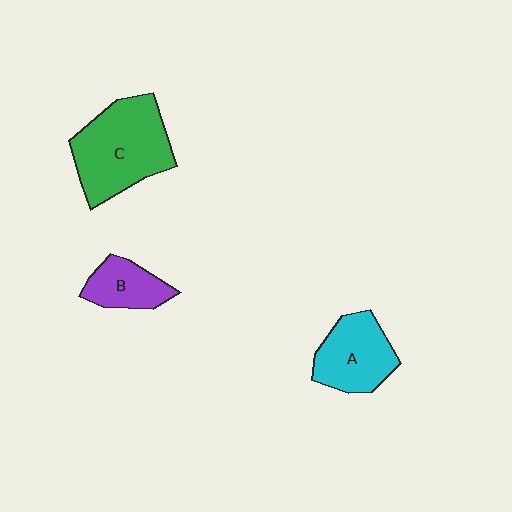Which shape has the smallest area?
Shape B (purple).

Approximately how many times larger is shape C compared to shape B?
Approximately 2.2 times.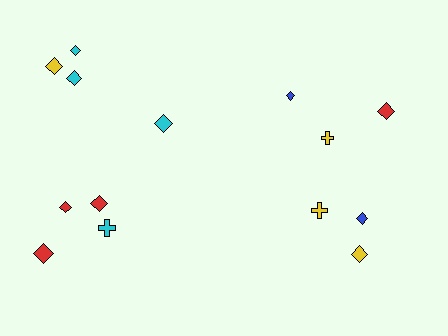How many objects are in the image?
There are 14 objects.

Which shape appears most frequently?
Diamond, with 11 objects.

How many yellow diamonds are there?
There are 2 yellow diamonds.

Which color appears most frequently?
Red, with 4 objects.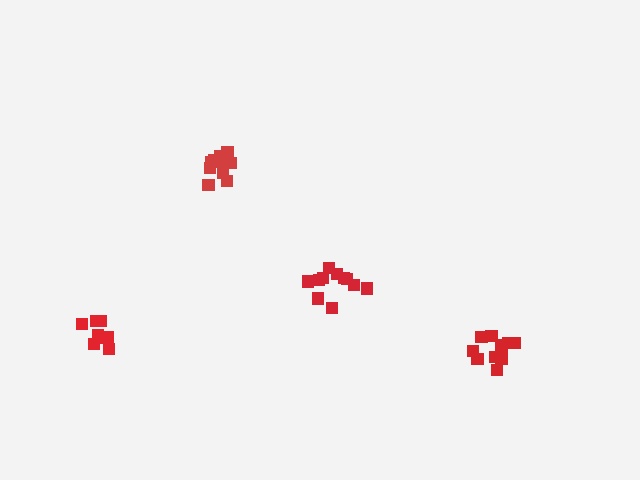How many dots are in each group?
Group 1: 11 dots, Group 2: 12 dots, Group 3: 8 dots, Group 4: 11 dots (42 total).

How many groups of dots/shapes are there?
There are 4 groups.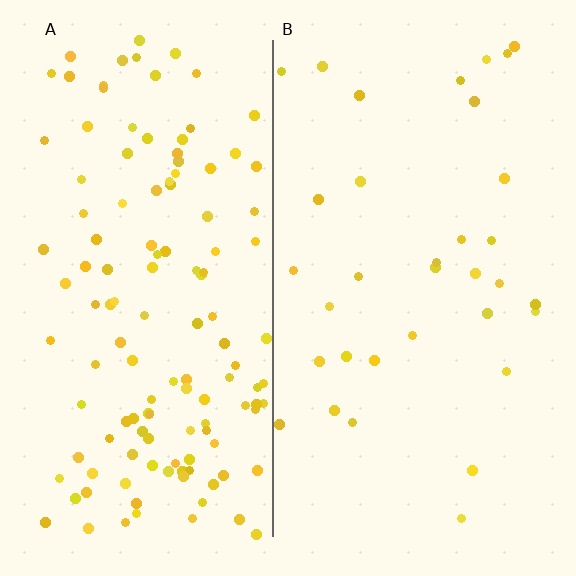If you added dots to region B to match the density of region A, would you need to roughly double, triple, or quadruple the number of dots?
Approximately quadruple.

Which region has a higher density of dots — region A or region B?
A (the left).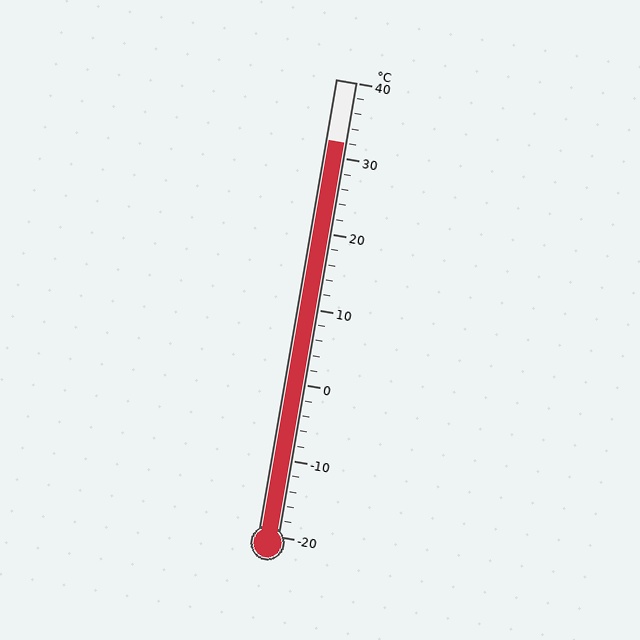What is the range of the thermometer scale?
The thermometer scale ranges from -20°C to 40°C.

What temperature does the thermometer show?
The thermometer shows approximately 32°C.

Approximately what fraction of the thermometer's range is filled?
The thermometer is filled to approximately 85% of its range.